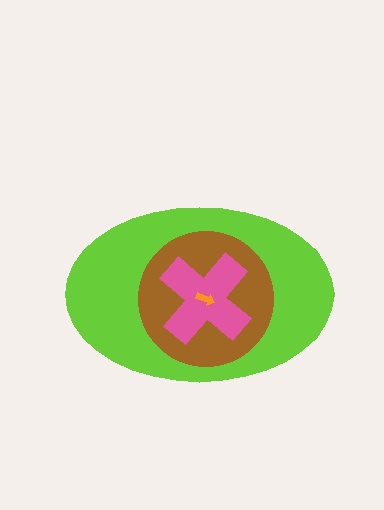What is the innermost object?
The orange arrow.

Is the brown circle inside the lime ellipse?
Yes.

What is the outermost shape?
The lime ellipse.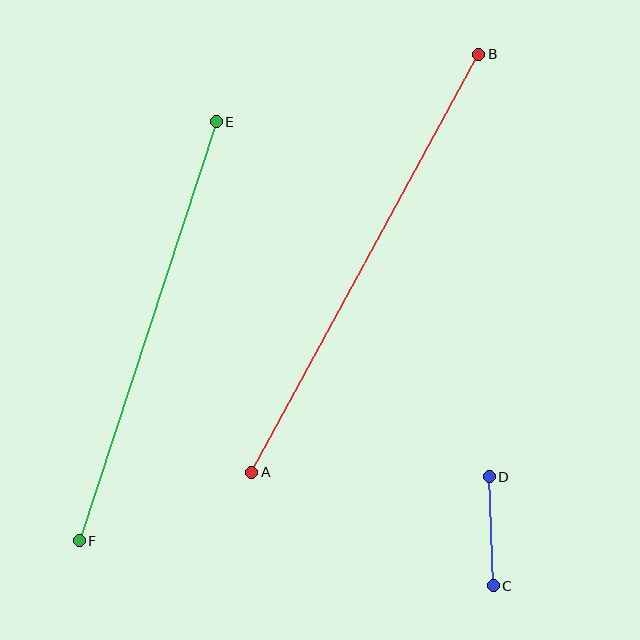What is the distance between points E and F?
The distance is approximately 440 pixels.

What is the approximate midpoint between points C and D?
The midpoint is at approximately (491, 531) pixels.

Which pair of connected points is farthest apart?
Points A and B are farthest apart.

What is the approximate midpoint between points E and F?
The midpoint is at approximately (148, 331) pixels.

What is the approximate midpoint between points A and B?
The midpoint is at approximately (365, 263) pixels.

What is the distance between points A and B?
The distance is approximately 475 pixels.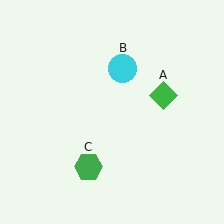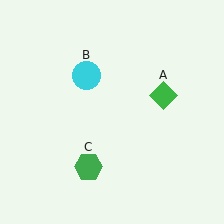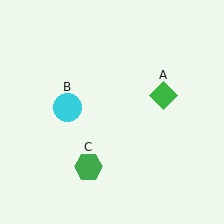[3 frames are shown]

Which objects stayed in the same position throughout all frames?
Green diamond (object A) and green hexagon (object C) remained stationary.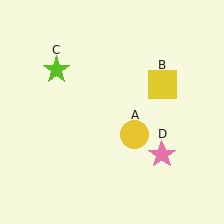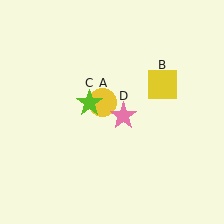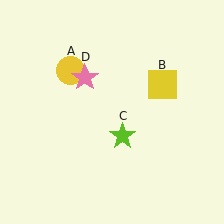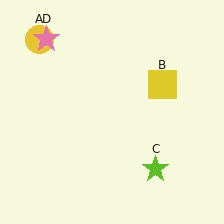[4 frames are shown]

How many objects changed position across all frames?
3 objects changed position: yellow circle (object A), lime star (object C), pink star (object D).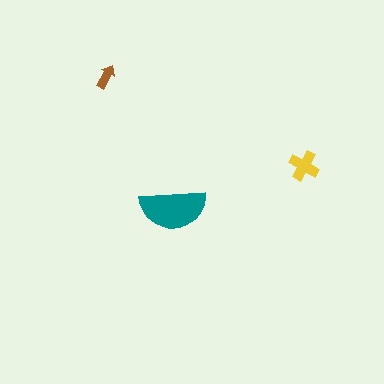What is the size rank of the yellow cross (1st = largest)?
2nd.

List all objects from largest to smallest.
The teal semicircle, the yellow cross, the brown arrow.